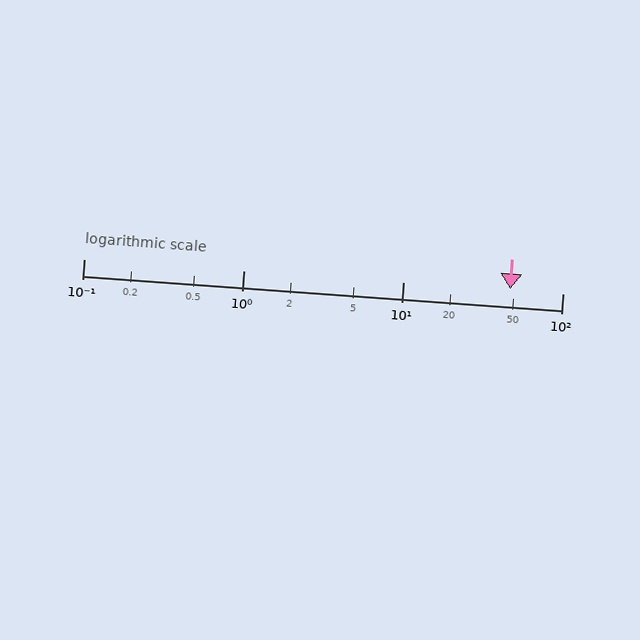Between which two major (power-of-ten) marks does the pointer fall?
The pointer is between 10 and 100.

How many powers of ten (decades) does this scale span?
The scale spans 3 decades, from 0.1 to 100.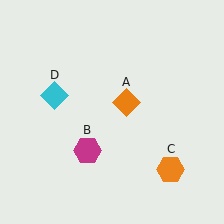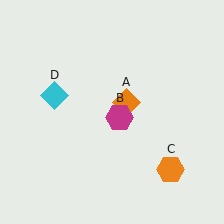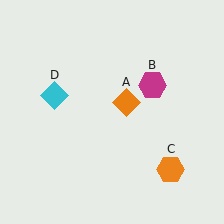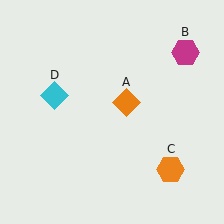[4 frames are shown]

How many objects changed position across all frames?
1 object changed position: magenta hexagon (object B).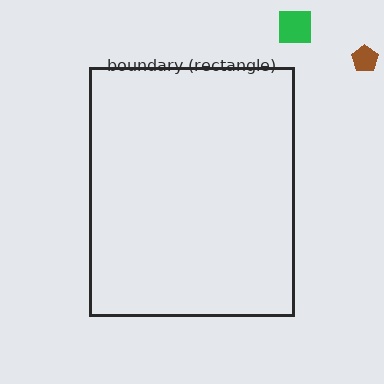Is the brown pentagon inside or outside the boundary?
Outside.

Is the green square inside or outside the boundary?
Outside.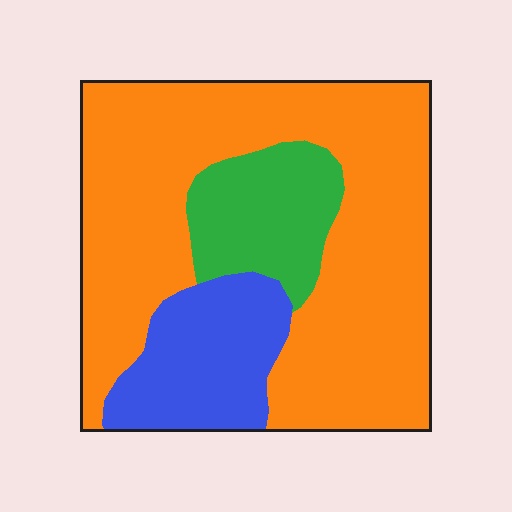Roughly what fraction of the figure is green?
Green takes up about one sixth (1/6) of the figure.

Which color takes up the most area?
Orange, at roughly 65%.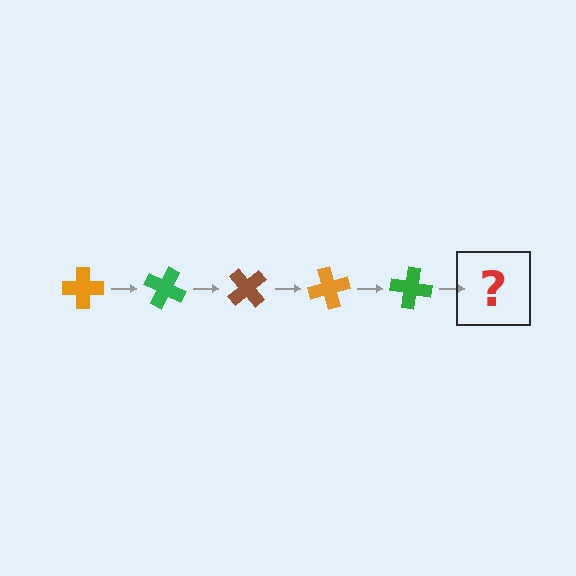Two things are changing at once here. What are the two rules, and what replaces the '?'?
The two rules are that it rotates 25 degrees each step and the color cycles through orange, green, and brown. The '?' should be a brown cross, rotated 125 degrees from the start.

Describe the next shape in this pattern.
It should be a brown cross, rotated 125 degrees from the start.